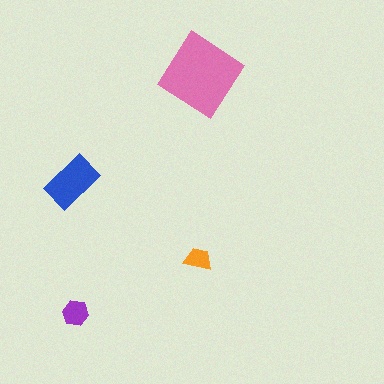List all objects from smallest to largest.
The orange trapezoid, the purple hexagon, the blue rectangle, the pink diamond.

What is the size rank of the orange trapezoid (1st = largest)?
4th.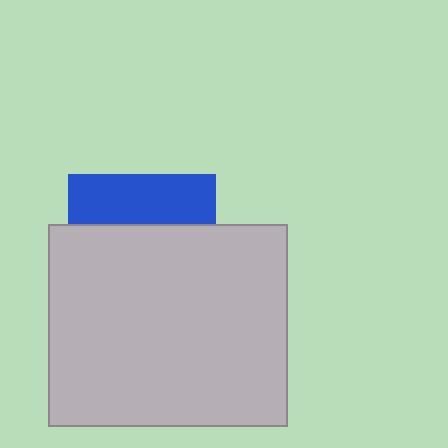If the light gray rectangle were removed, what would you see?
You would see the complete blue square.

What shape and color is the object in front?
The object in front is a light gray rectangle.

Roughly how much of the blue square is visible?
A small part of it is visible (roughly 34%).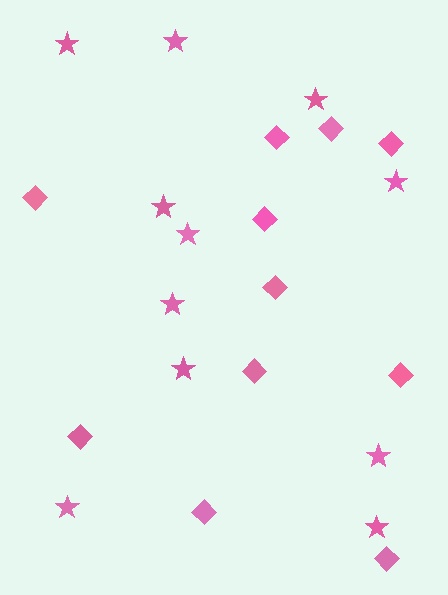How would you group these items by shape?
There are 2 groups: one group of stars (11) and one group of diamonds (11).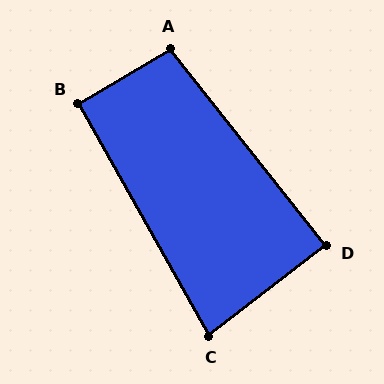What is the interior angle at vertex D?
Approximately 89 degrees (approximately right).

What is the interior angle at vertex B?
Approximately 91 degrees (approximately right).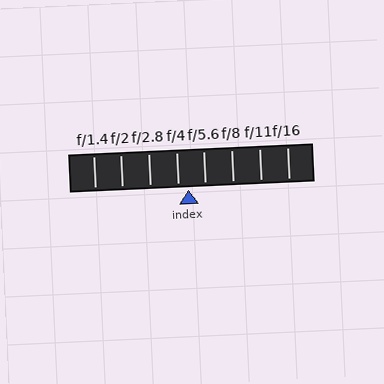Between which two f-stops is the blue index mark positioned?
The index mark is between f/4 and f/5.6.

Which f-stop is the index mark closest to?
The index mark is closest to f/4.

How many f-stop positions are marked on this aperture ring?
There are 8 f-stop positions marked.